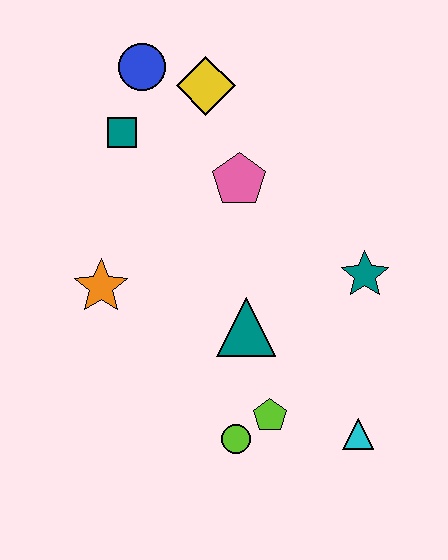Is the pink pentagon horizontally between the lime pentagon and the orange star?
Yes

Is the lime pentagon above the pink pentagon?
No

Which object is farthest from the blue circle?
The cyan triangle is farthest from the blue circle.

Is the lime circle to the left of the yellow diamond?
No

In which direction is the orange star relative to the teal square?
The orange star is below the teal square.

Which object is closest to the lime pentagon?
The lime circle is closest to the lime pentagon.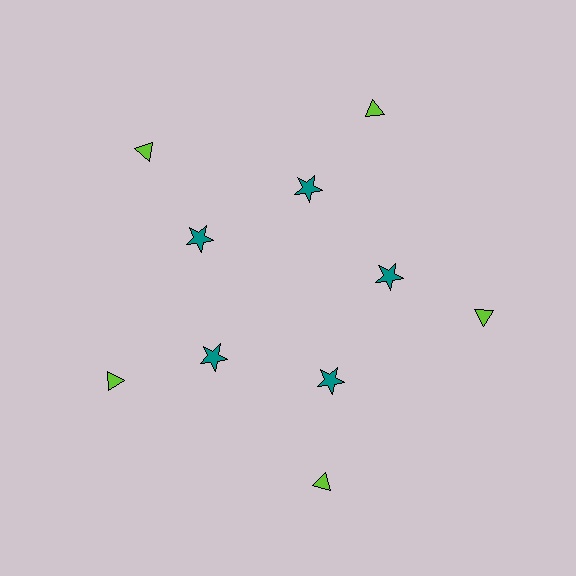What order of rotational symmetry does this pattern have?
This pattern has 5-fold rotational symmetry.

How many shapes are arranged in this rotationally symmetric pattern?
There are 10 shapes, arranged in 5 groups of 2.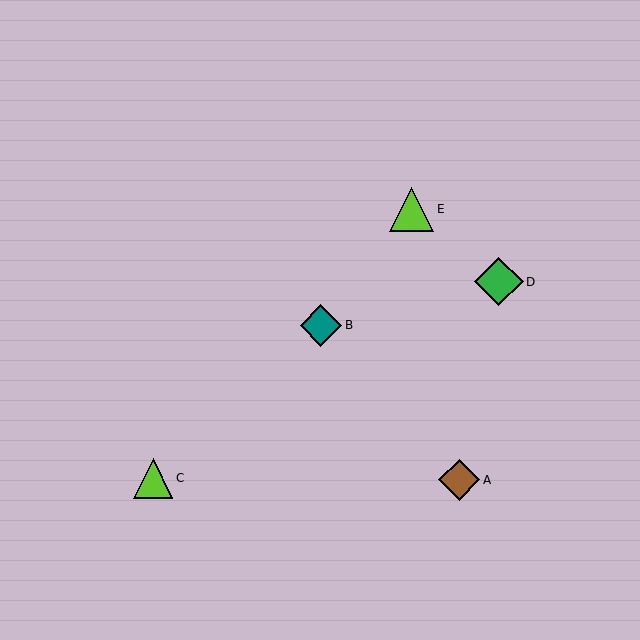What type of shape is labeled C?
Shape C is a lime triangle.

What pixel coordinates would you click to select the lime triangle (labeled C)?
Click at (153, 478) to select the lime triangle C.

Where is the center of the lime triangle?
The center of the lime triangle is at (153, 478).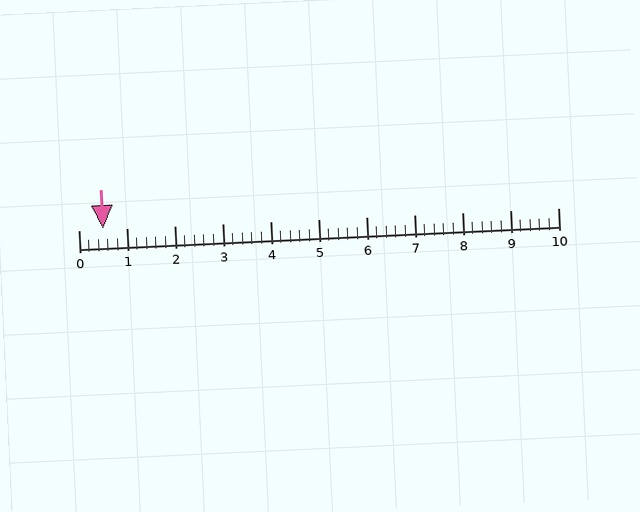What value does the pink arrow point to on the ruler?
The pink arrow points to approximately 0.5.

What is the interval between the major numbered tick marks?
The major tick marks are spaced 1 units apart.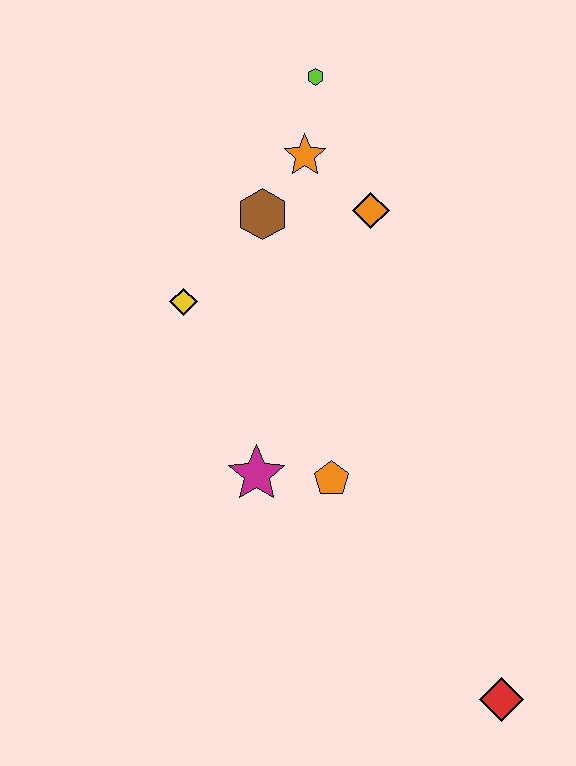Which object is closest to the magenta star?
The orange pentagon is closest to the magenta star.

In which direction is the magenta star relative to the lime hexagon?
The magenta star is below the lime hexagon.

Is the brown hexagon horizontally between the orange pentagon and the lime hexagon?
No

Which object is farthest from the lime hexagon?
The red diamond is farthest from the lime hexagon.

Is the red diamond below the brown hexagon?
Yes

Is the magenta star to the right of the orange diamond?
No